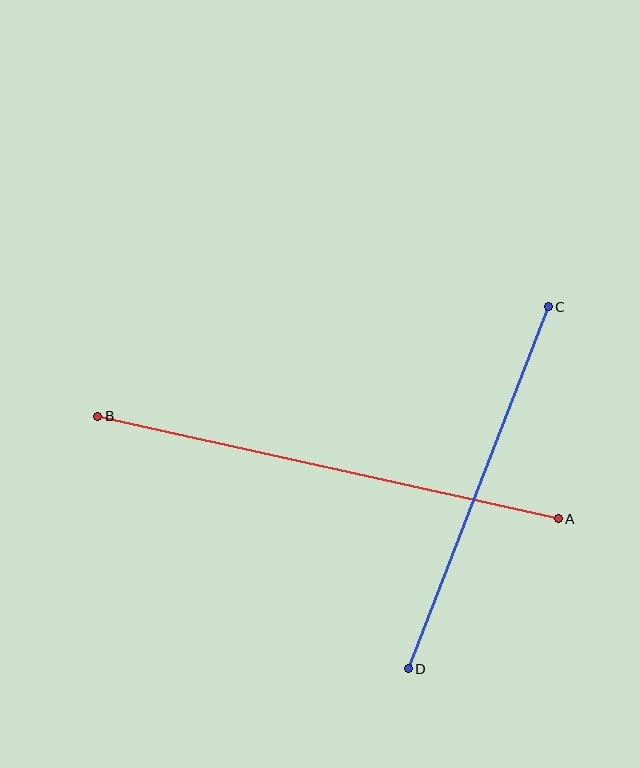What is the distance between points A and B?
The distance is approximately 472 pixels.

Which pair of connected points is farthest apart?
Points A and B are farthest apart.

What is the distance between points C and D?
The distance is approximately 388 pixels.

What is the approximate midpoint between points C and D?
The midpoint is at approximately (478, 488) pixels.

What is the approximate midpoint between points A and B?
The midpoint is at approximately (328, 467) pixels.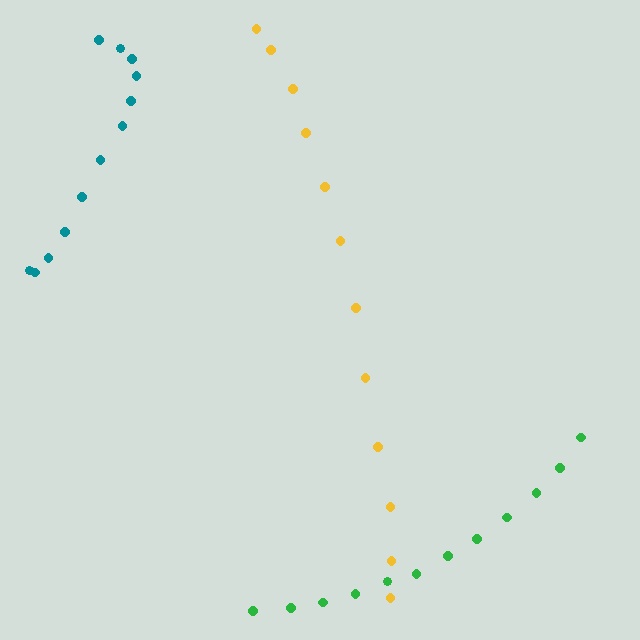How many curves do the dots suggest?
There are 3 distinct paths.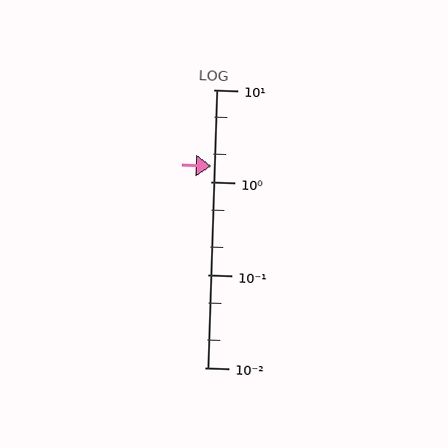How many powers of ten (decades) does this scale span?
The scale spans 3 decades, from 0.01 to 10.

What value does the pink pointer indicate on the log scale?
The pointer indicates approximately 1.5.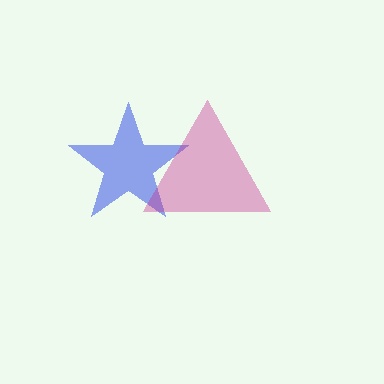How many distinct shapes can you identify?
There are 2 distinct shapes: a blue star, a magenta triangle.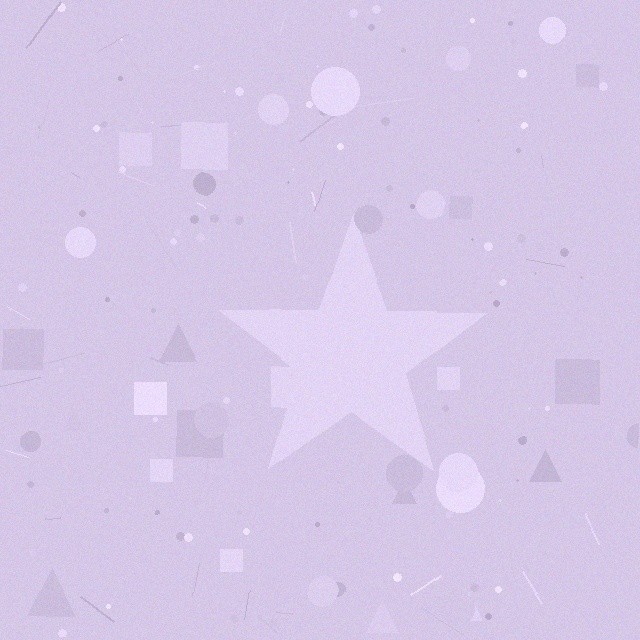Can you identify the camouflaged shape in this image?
The camouflaged shape is a star.